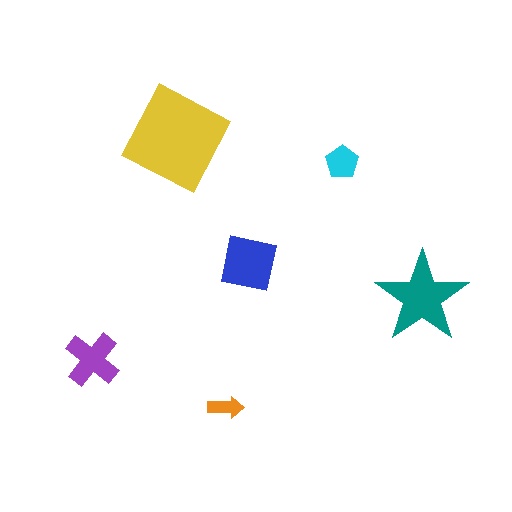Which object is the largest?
The yellow square.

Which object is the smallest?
The orange arrow.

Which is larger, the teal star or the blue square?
The teal star.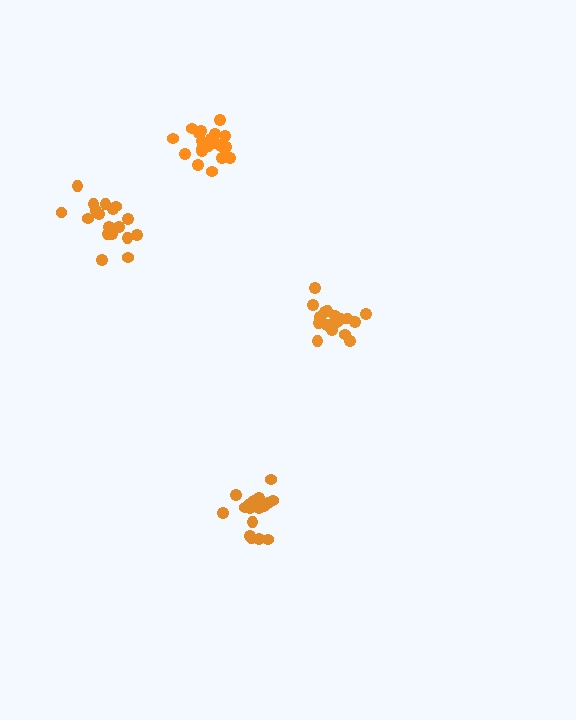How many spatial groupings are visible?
There are 4 spatial groupings.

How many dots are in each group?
Group 1: 20 dots, Group 2: 20 dots, Group 3: 18 dots, Group 4: 18 dots (76 total).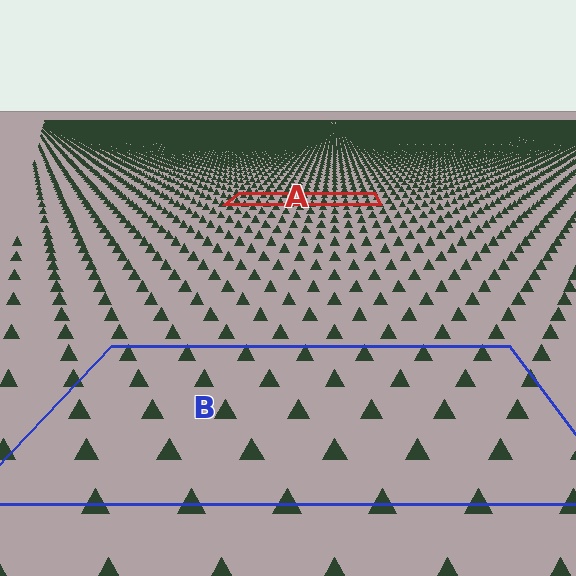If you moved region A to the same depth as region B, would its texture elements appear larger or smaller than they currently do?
They would appear larger. At a closer depth, the same texture elements are projected at a bigger on-screen size.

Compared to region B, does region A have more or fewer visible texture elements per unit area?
Region A has more texture elements per unit area — they are packed more densely because it is farther away.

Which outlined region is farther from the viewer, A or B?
Region A is farther from the viewer — the texture elements inside it appear smaller and more densely packed.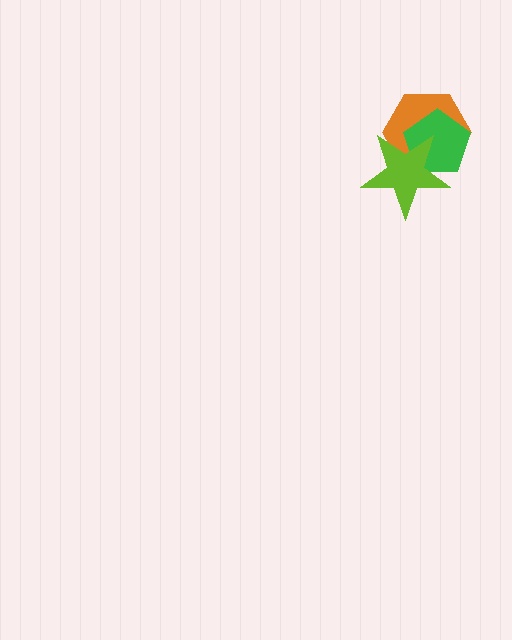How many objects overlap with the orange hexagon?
2 objects overlap with the orange hexagon.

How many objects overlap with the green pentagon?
2 objects overlap with the green pentagon.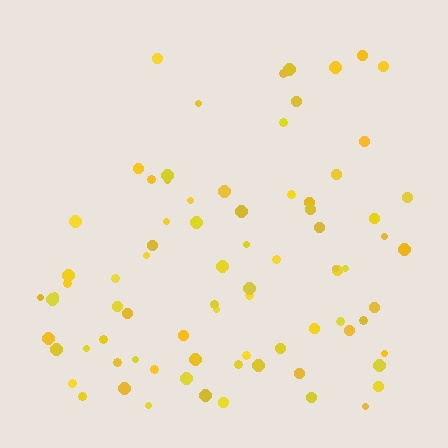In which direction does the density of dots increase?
From top to bottom, with the bottom side densest.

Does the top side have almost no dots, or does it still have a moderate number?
Still a moderate number, just noticeably fewer than the bottom.